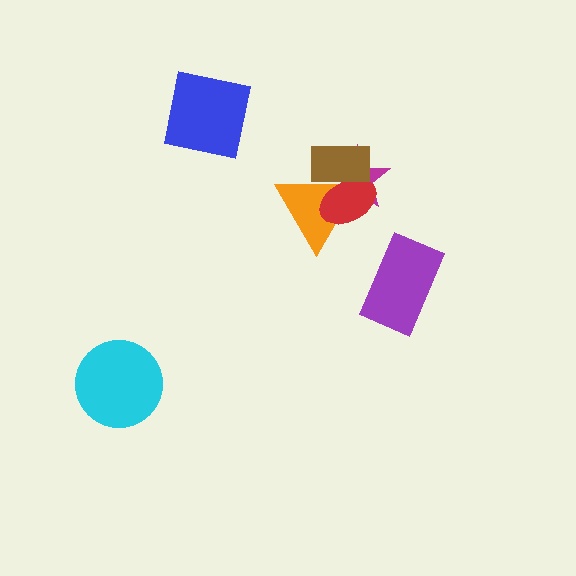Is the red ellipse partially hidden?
Yes, it is partially covered by another shape.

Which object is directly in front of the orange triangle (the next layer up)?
The red ellipse is directly in front of the orange triangle.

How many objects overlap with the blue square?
0 objects overlap with the blue square.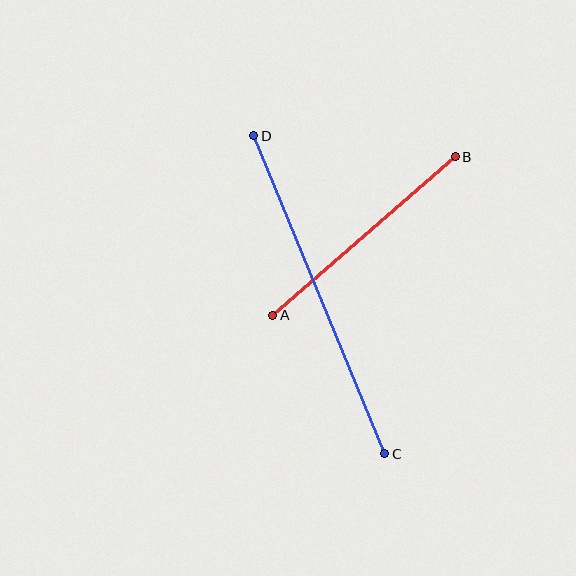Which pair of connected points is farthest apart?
Points C and D are farthest apart.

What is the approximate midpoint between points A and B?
The midpoint is at approximately (364, 236) pixels.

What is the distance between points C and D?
The distance is approximately 344 pixels.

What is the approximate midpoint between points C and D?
The midpoint is at approximately (319, 295) pixels.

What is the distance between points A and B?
The distance is approximately 242 pixels.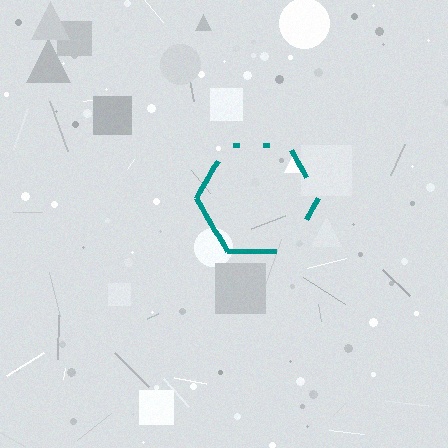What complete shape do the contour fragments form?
The contour fragments form a hexagon.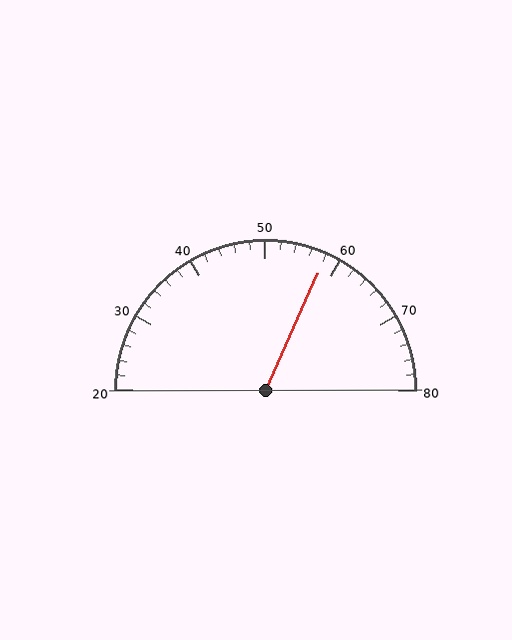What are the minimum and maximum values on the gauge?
The gauge ranges from 20 to 80.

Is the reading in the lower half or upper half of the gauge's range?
The reading is in the upper half of the range (20 to 80).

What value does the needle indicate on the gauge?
The needle indicates approximately 58.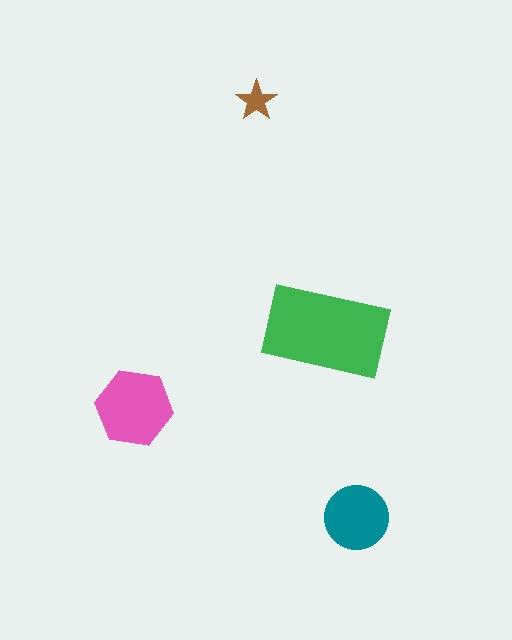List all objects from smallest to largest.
The brown star, the teal circle, the pink hexagon, the green rectangle.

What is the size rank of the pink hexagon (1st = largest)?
2nd.